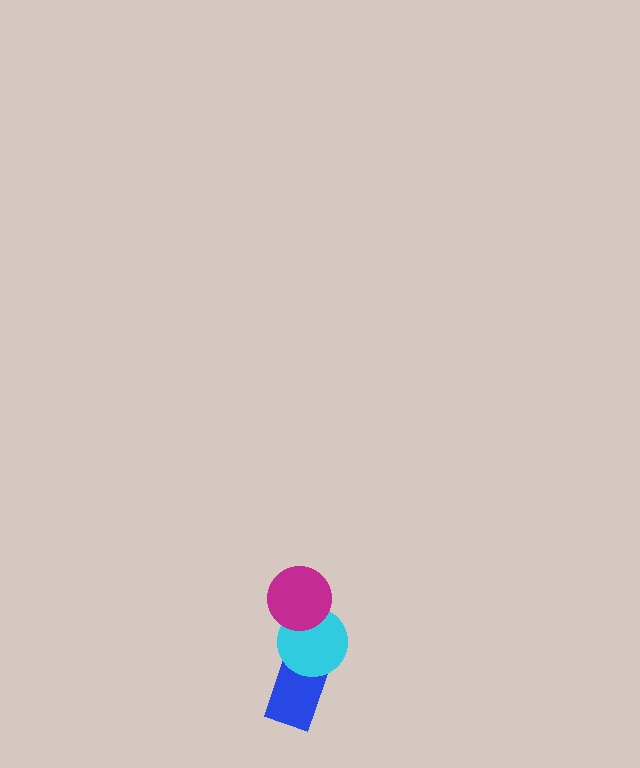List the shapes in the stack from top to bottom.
From top to bottom: the magenta circle, the cyan circle, the blue rectangle.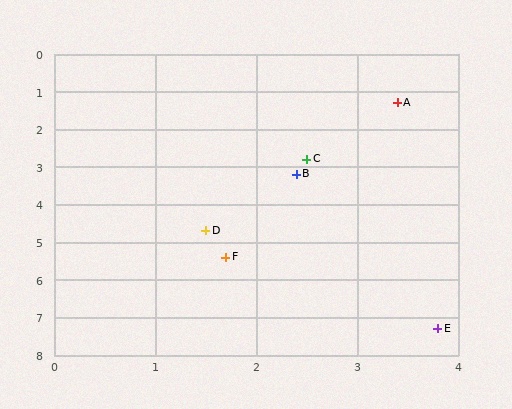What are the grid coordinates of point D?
Point D is at approximately (1.5, 4.7).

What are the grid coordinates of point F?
Point F is at approximately (1.7, 5.4).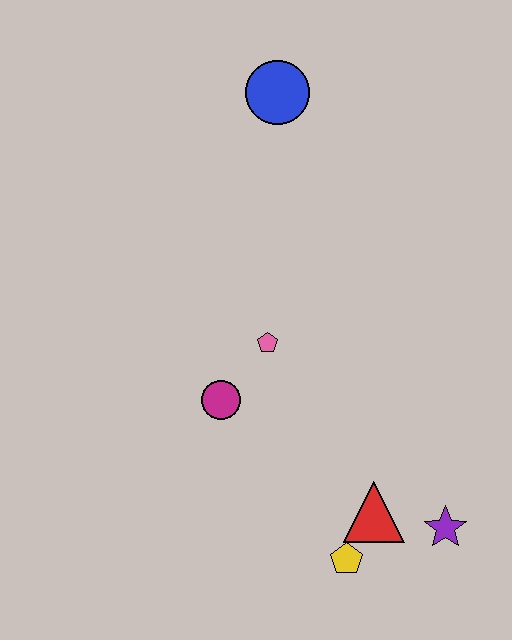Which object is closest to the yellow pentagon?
The red triangle is closest to the yellow pentagon.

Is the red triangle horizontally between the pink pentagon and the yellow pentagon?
No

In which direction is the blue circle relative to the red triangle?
The blue circle is above the red triangle.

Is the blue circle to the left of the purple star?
Yes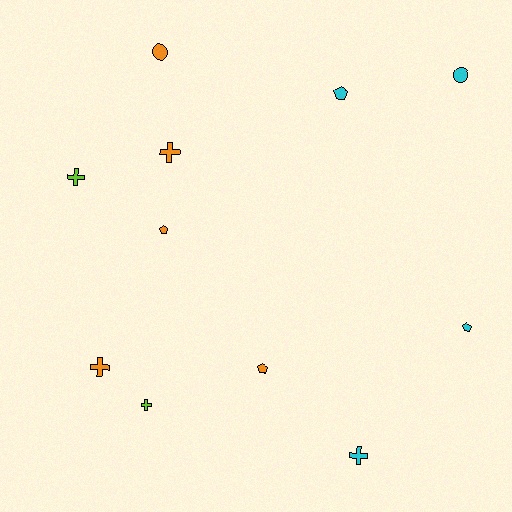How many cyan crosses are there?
There is 1 cyan cross.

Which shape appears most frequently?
Cross, with 5 objects.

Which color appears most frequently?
Orange, with 5 objects.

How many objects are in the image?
There are 11 objects.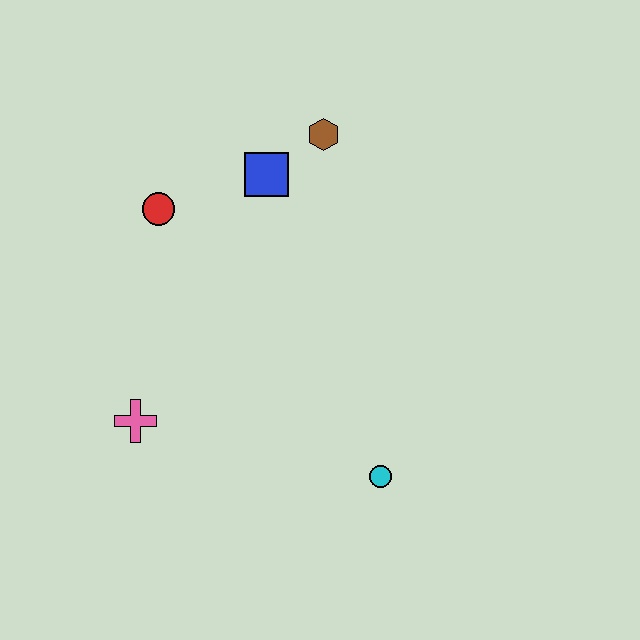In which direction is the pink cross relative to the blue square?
The pink cross is below the blue square.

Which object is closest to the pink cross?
The red circle is closest to the pink cross.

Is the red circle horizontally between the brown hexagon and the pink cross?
Yes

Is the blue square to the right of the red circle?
Yes